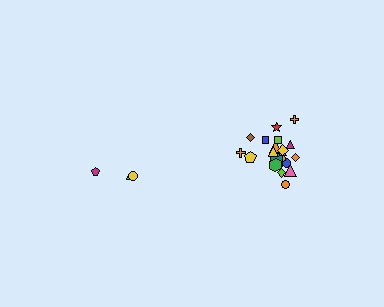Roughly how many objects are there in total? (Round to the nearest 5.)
Roughly 25 objects in total.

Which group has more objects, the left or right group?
The right group.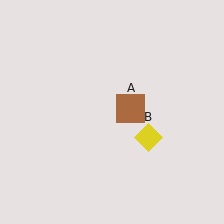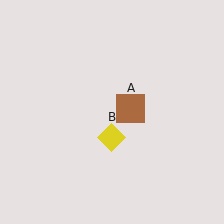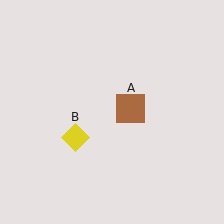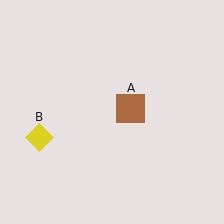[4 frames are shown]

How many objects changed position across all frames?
1 object changed position: yellow diamond (object B).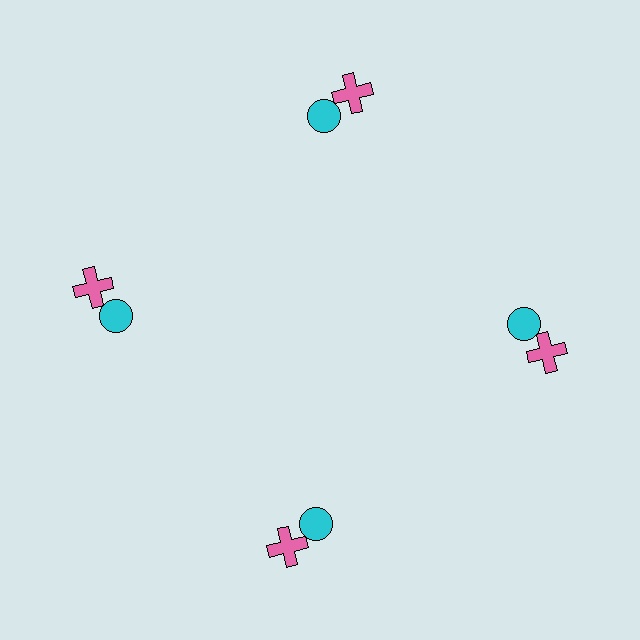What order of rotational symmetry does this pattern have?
This pattern has 4-fold rotational symmetry.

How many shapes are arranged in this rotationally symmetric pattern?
There are 8 shapes, arranged in 4 groups of 2.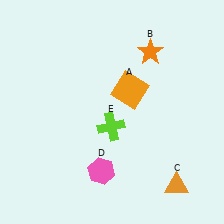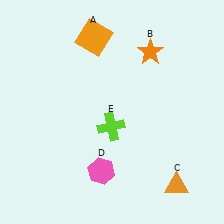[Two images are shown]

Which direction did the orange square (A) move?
The orange square (A) moved up.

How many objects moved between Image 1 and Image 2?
1 object moved between the two images.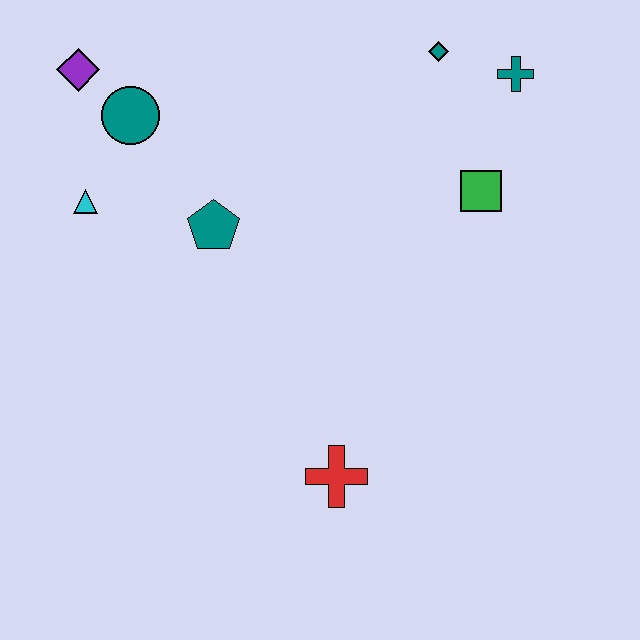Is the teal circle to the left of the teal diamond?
Yes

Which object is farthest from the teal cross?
The cyan triangle is farthest from the teal cross.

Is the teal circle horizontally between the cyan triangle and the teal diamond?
Yes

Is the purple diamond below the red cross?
No